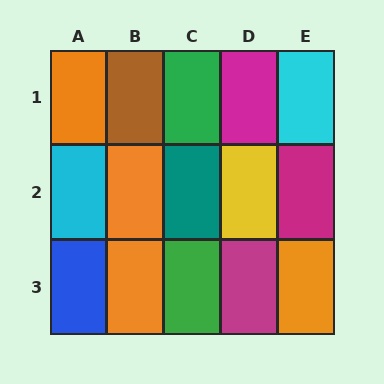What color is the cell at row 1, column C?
Green.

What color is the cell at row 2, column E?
Magenta.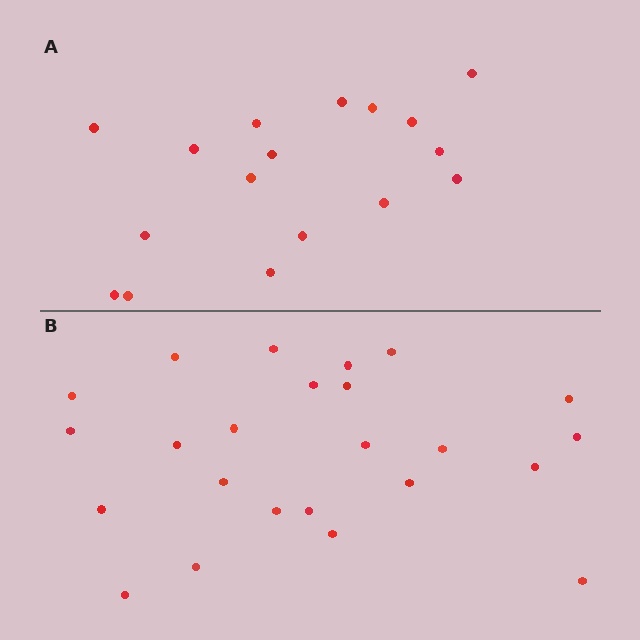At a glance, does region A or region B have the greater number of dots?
Region B (the bottom region) has more dots.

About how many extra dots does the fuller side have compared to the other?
Region B has roughly 8 or so more dots than region A.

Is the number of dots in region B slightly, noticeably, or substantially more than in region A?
Region B has noticeably more, but not dramatically so. The ratio is roughly 1.4 to 1.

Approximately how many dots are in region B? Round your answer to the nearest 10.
About 20 dots. (The exact count is 24, which rounds to 20.)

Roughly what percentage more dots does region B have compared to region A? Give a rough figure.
About 40% more.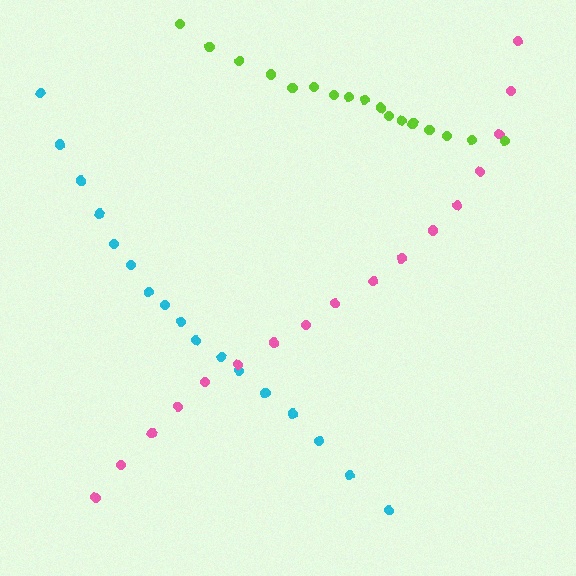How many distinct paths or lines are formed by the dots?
There are 3 distinct paths.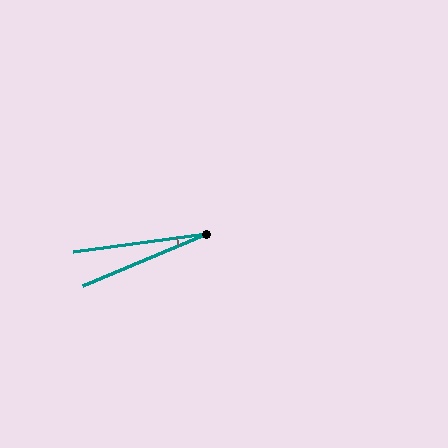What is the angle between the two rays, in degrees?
Approximately 15 degrees.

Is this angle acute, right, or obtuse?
It is acute.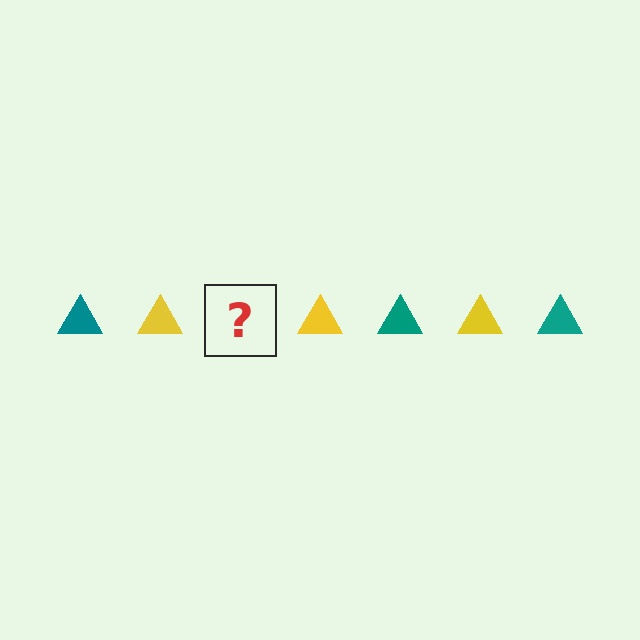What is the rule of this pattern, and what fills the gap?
The rule is that the pattern cycles through teal, yellow triangles. The gap should be filled with a teal triangle.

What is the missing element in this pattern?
The missing element is a teal triangle.